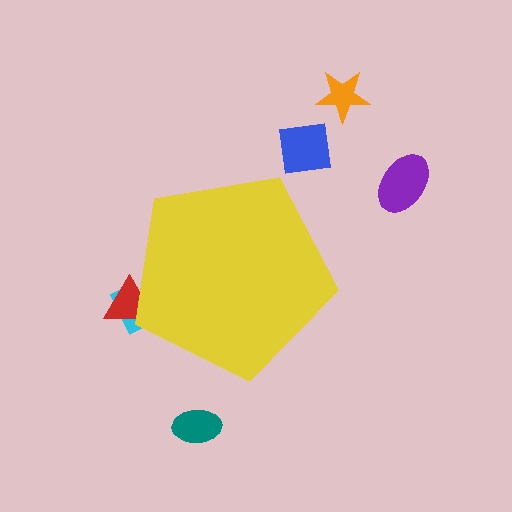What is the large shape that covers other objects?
A yellow pentagon.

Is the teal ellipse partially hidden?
No, the teal ellipse is fully visible.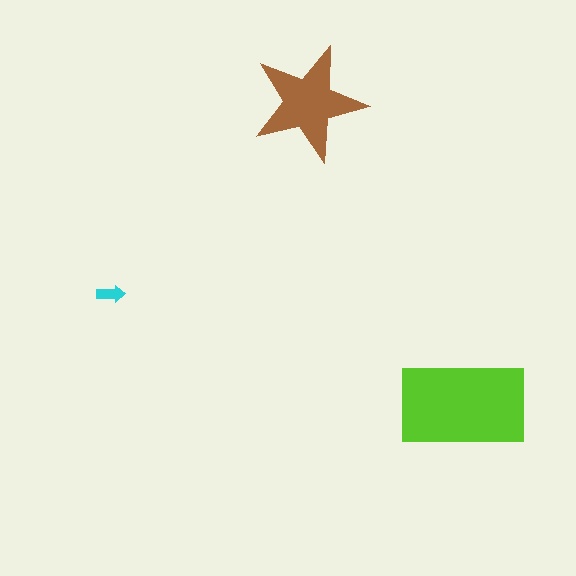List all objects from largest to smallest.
The lime rectangle, the brown star, the cyan arrow.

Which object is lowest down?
The lime rectangle is bottommost.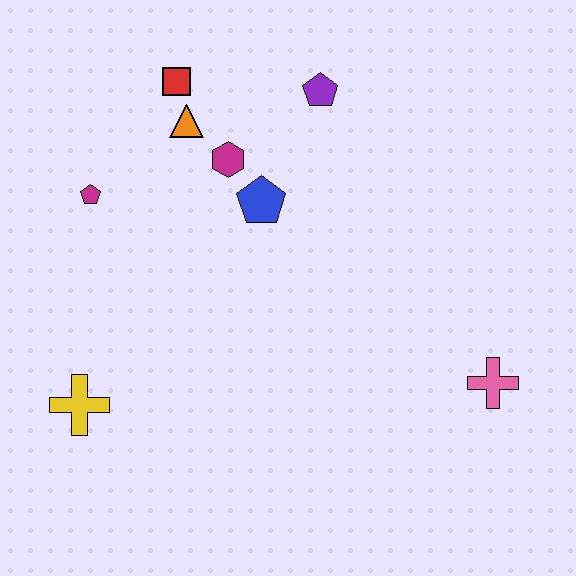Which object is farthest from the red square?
The pink cross is farthest from the red square.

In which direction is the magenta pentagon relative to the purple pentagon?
The magenta pentagon is to the left of the purple pentagon.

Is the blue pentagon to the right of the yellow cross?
Yes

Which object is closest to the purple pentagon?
The magenta hexagon is closest to the purple pentagon.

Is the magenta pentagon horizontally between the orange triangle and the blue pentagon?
No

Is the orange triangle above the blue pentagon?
Yes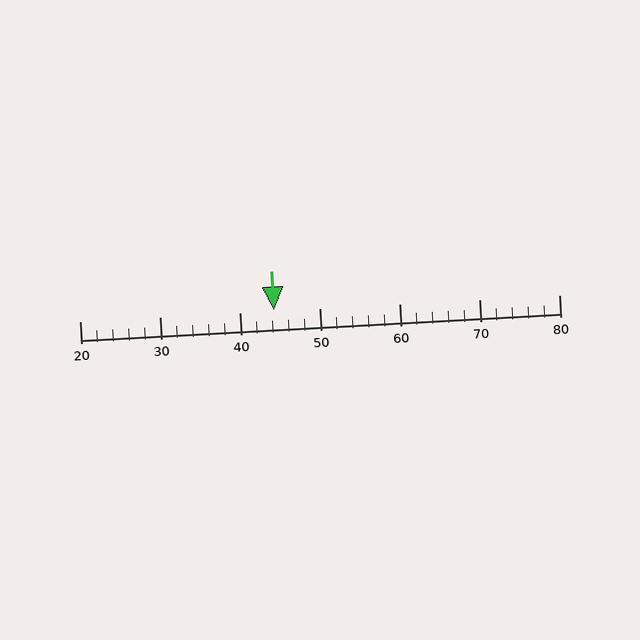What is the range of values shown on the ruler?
The ruler shows values from 20 to 80.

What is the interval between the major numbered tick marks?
The major tick marks are spaced 10 units apart.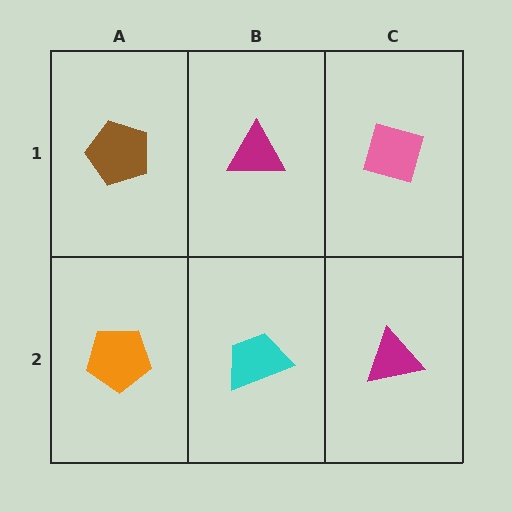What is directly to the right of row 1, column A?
A magenta triangle.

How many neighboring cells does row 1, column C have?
2.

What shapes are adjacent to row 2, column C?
A pink diamond (row 1, column C), a cyan trapezoid (row 2, column B).